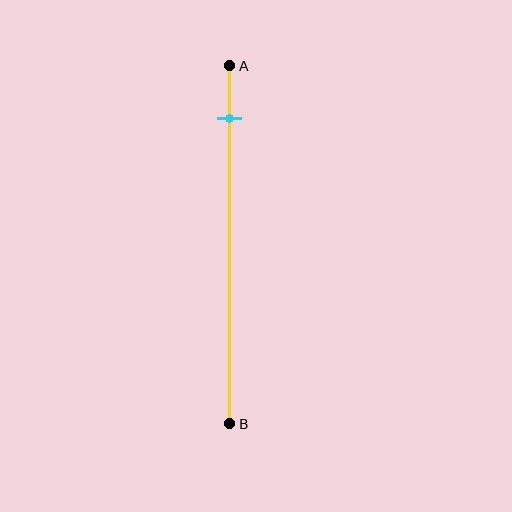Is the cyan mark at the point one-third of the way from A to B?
No, the mark is at about 15% from A, not at the 33% one-third point.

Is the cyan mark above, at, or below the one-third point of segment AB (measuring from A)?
The cyan mark is above the one-third point of segment AB.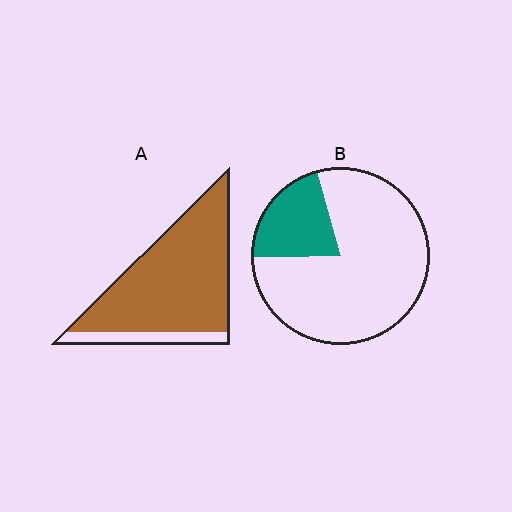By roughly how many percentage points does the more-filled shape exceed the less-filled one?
By roughly 65 percentage points (A over B).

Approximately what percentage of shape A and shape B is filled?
A is approximately 85% and B is approximately 20%.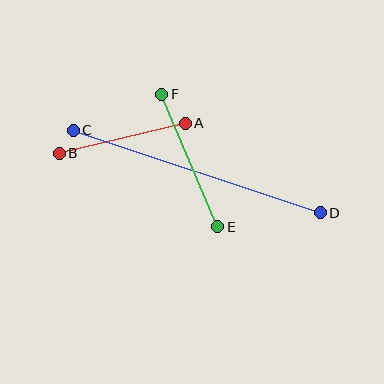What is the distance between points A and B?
The distance is approximately 130 pixels.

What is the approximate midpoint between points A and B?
The midpoint is at approximately (122, 138) pixels.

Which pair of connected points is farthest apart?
Points C and D are farthest apart.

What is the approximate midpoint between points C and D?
The midpoint is at approximately (197, 171) pixels.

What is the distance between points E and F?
The distance is approximately 144 pixels.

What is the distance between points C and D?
The distance is approximately 261 pixels.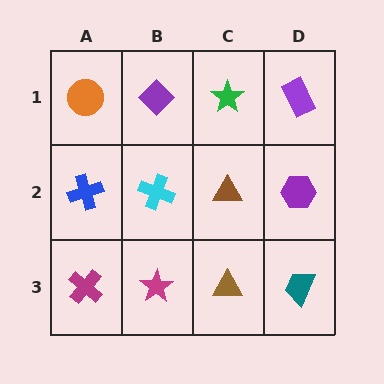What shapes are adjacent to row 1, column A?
A blue cross (row 2, column A), a purple diamond (row 1, column B).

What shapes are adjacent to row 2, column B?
A purple diamond (row 1, column B), a magenta star (row 3, column B), a blue cross (row 2, column A), a brown triangle (row 2, column C).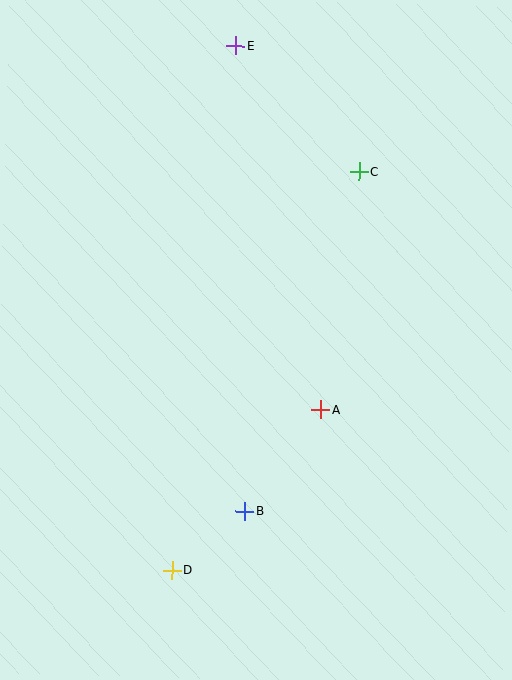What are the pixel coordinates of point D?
Point D is at (172, 570).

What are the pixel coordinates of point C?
Point C is at (359, 171).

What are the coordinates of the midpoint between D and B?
The midpoint between D and B is at (208, 541).